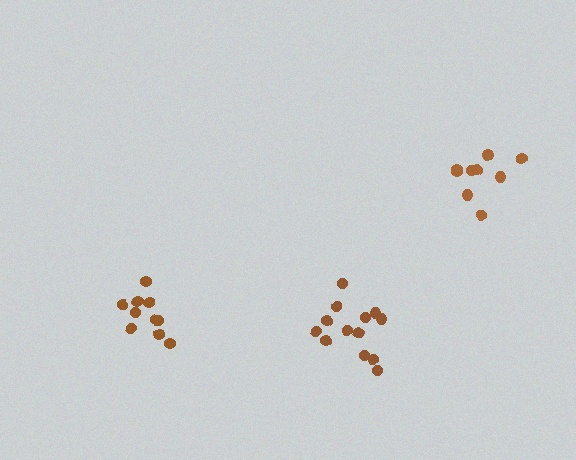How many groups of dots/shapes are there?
There are 3 groups.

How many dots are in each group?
Group 1: 13 dots, Group 2: 9 dots, Group 3: 10 dots (32 total).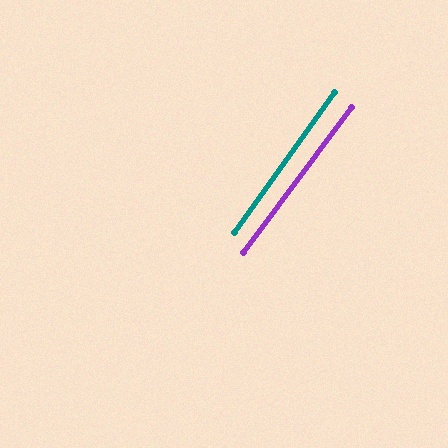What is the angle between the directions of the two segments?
Approximately 1 degree.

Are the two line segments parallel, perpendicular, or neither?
Parallel — their directions differ by only 1.4°.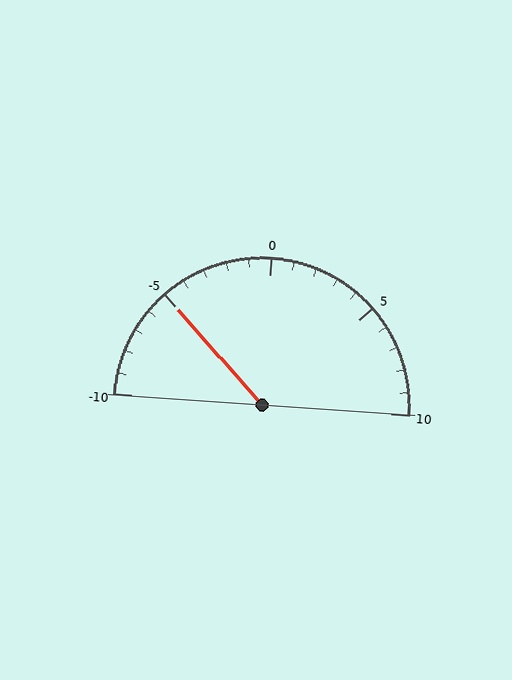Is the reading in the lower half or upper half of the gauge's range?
The reading is in the lower half of the range (-10 to 10).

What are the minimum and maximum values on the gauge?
The gauge ranges from -10 to 10.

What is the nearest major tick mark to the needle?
The nearest major tick mark is -5.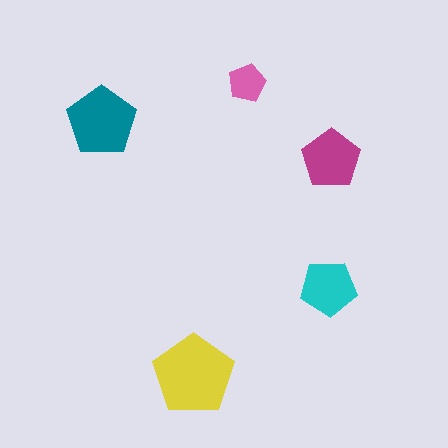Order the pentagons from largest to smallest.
the yellow one, the teal one, the magenta one, the cyan one, the pink one.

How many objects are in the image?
There are 5 objects in the image.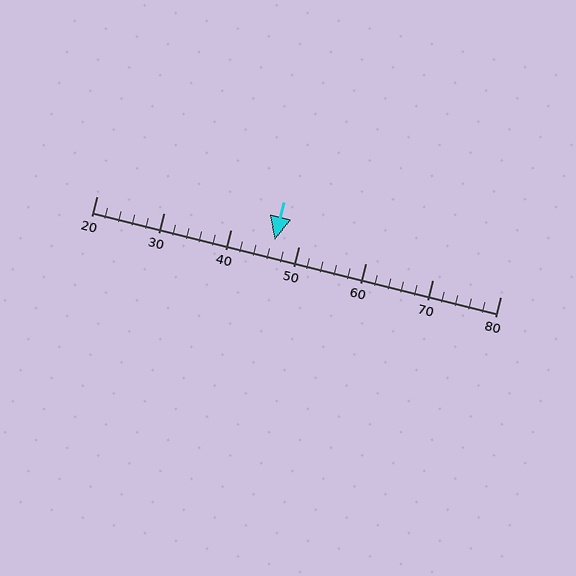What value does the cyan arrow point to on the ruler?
The cyan arrow points to approximately 46.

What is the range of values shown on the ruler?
The ruler shows values from 20 to 80.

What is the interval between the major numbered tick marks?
The major tick marks are spaced 10 units apart.